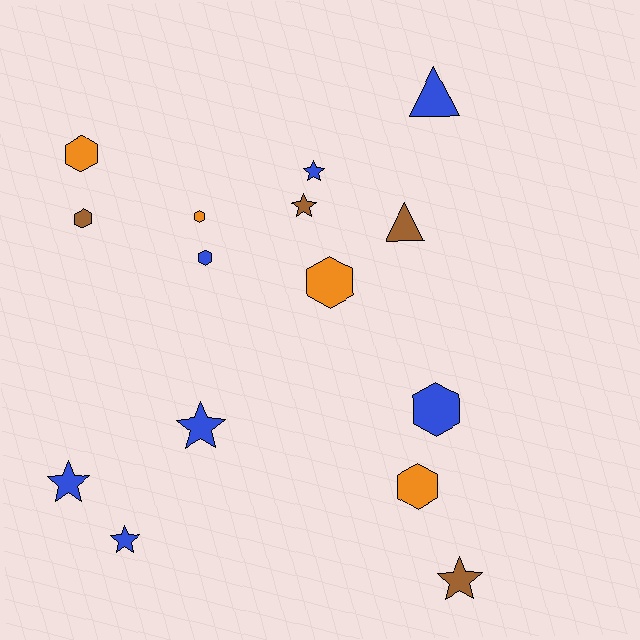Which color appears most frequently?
Blue, with 7 objects.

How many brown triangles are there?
There is 1 brown triangle.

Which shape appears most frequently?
Hexagon, with 7 objects.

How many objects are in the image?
There are 15 objects.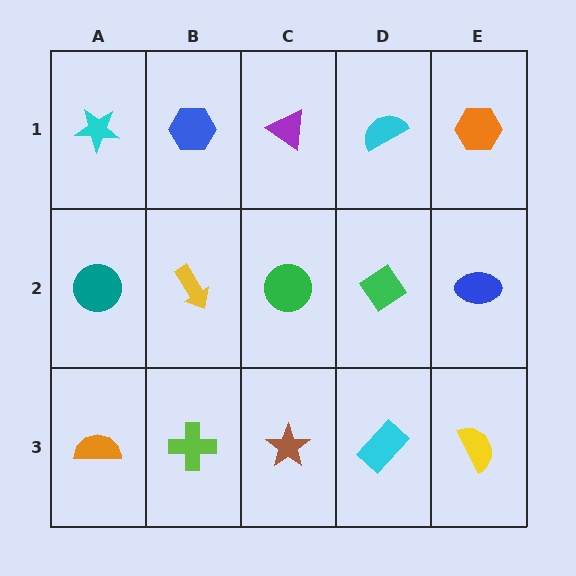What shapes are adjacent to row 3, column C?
A green circle (row 2, column C), a lime cross (row 3, column B), a cyan rectangle (row 3, column D).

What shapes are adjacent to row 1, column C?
A green circle (row 2, column C), a blue hexagon (row 1, column B), a cyan semicircle (row 1, column D).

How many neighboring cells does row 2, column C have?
4.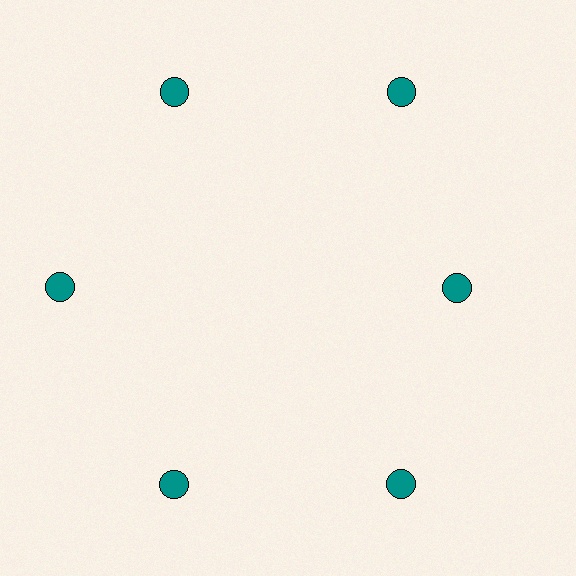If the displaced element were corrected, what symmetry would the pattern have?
It would have 6-fold rotational symmetry — the pattern would map onto itself every 60 degrees.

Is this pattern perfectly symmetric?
No. The 6 teal circles are arranged in a ring, but one element near the 3 o'clock position is pulled inward toward the center, breaking the 6-fold rotational symmetry.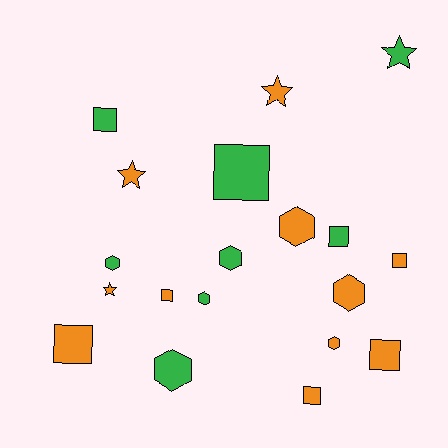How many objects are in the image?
There are 19 objects.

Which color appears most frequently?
Orange, with 11 objects.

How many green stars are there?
There is 1 green star.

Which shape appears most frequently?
Square, with 8 objects.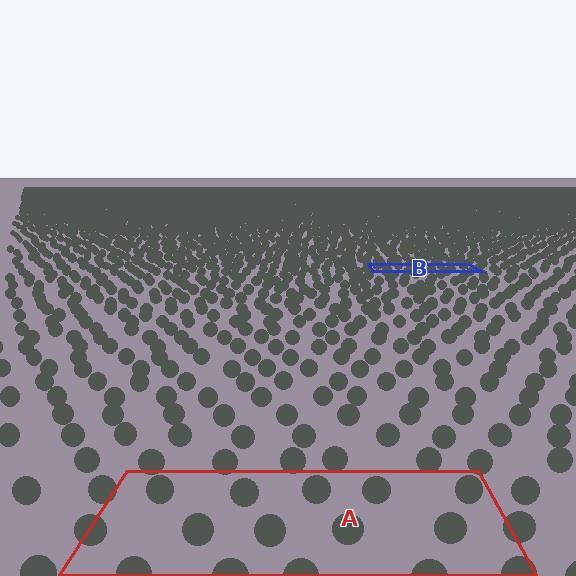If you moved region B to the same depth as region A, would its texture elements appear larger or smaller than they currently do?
They would appear larger. At a closer depth, the same texture elements are projected at a bigger on-screen size.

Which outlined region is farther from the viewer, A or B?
Region B is farther from the viewer — the texture elements inside it appear smaller and more densely packed.